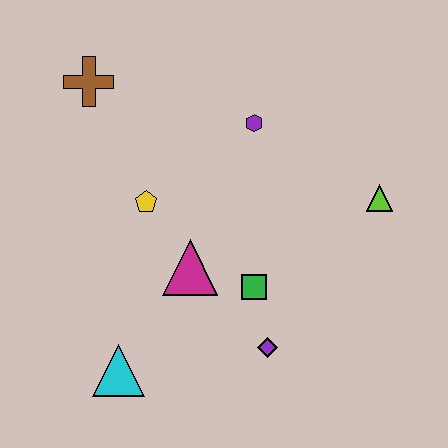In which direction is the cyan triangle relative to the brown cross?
The cyan triangle is below the brown cross.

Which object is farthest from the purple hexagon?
The cyan triangle is farthest from the purple hexagon.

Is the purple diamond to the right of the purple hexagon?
Yes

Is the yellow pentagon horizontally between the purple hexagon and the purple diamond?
No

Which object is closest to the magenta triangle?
The green square is closest to the magenta triangle.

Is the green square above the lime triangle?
No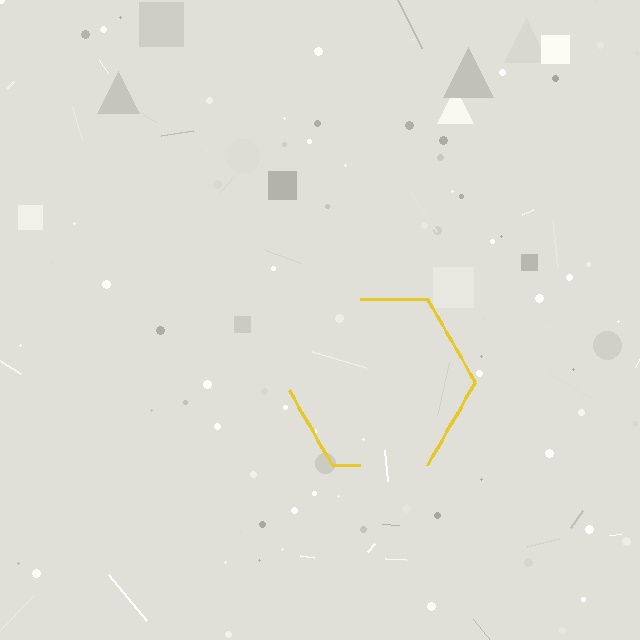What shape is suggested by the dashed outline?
The dashed outline suggests a hexagon.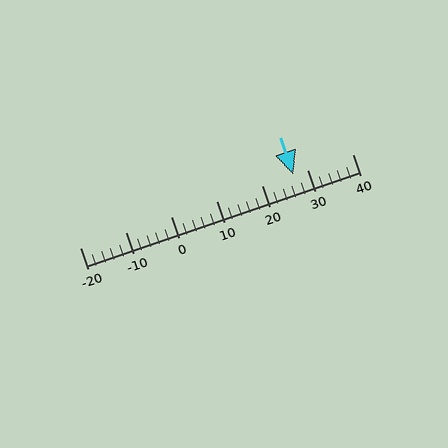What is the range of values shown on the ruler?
The ruler shows values from -20 to 40.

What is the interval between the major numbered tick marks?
The major tick marks are spaced 10 units apart.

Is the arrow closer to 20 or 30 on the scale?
The arrow is closer to 30.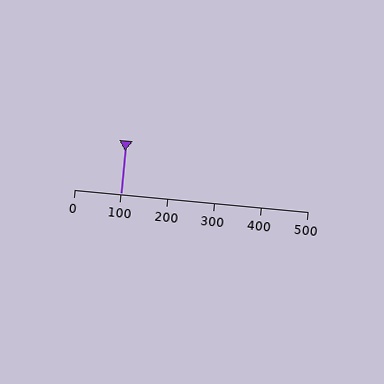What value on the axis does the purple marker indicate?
The marker indicates approximately 100.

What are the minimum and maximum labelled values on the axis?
The axis runs from 0 to 500.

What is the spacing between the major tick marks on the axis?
The major ticks are spaced 100 apart.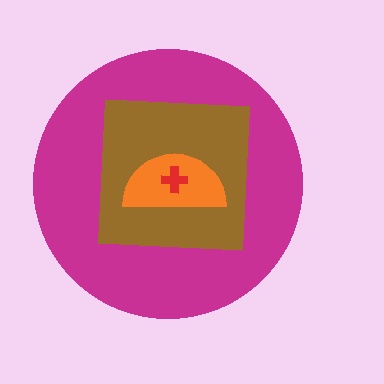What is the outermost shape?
The magenta circle.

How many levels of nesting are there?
4.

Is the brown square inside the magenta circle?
Yes.